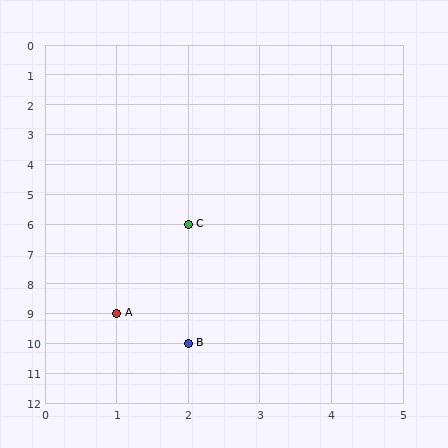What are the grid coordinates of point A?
Point A is at grid coordinates (1, 9).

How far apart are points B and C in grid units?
Points B and C are 4 rows apart.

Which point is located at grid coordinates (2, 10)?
Point B is at (2, 10).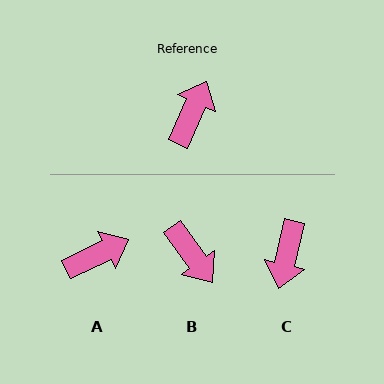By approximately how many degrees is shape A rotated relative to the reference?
Approximately 39 degrees clockwise.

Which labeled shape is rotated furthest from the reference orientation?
C, about 169 degrees away.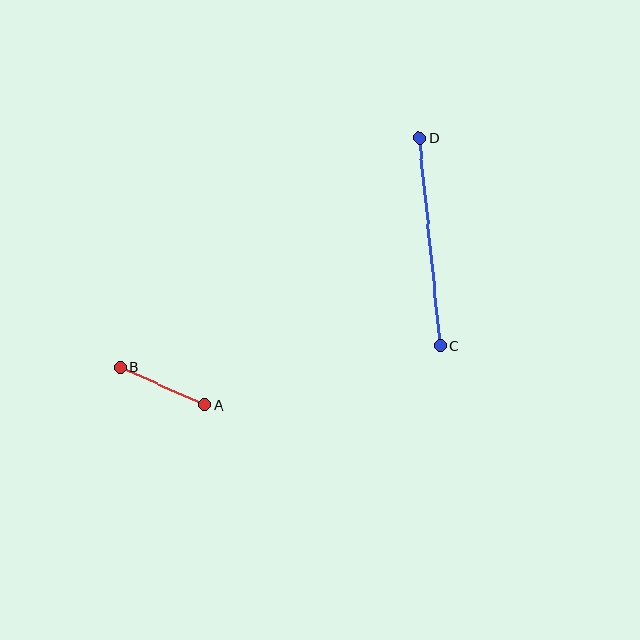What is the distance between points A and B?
The distance is approximately 92 pixels.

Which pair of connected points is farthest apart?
Points C and D are farthest apart.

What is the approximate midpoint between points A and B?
The midpoint is at approximately (163, 386) pixels.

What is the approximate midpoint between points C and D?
The midpoint is at approximately (430, 242) pixels.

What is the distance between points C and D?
The distance is approximately 209 pixels.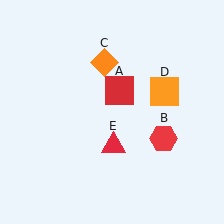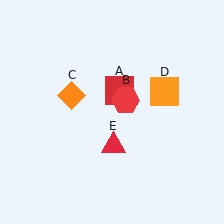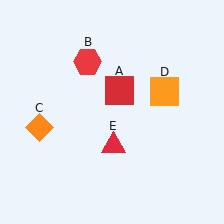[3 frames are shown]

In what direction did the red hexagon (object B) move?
The red hexagon (object B) moved up and to the left.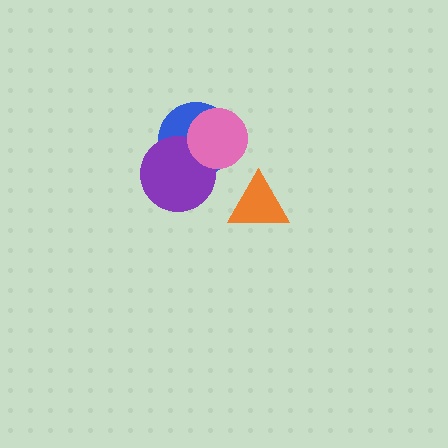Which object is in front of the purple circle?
The pink circle is in front of the purple circle.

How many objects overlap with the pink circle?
2 objects overlap with the pink circle.